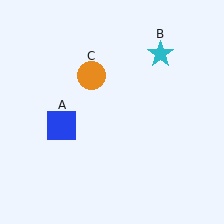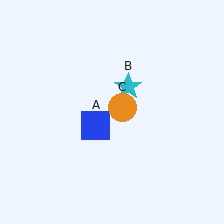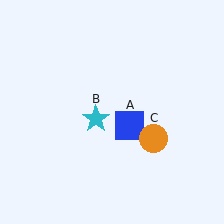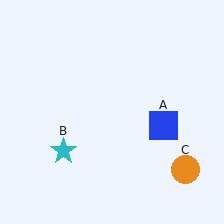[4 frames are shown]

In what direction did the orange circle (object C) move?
The orange circle (object C) moved down and to the right.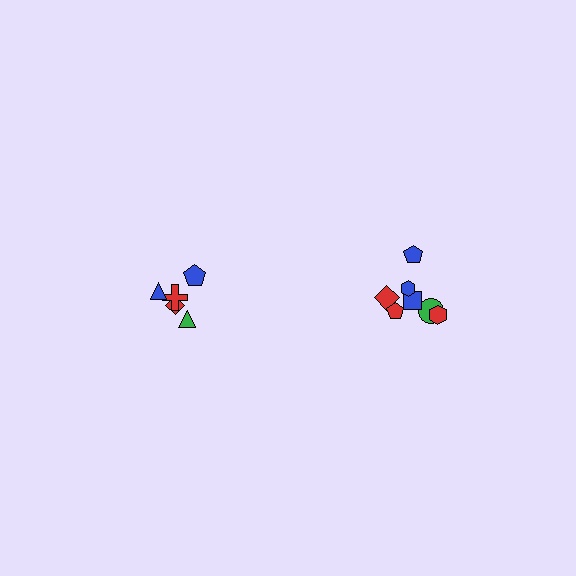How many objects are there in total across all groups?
There are 12 objects.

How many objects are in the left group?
There are 5 objects.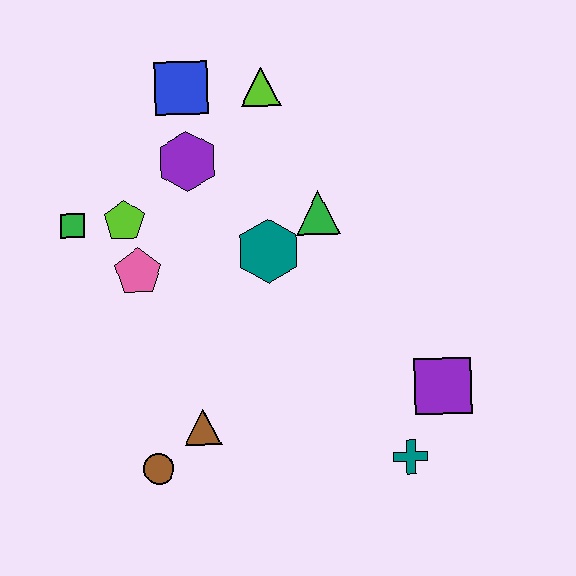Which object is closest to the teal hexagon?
The green triangle is closest to the teal hexagon.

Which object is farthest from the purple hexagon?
The teal cross is farthest from the purple hexagon.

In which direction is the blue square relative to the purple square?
The blue square is above the purple square.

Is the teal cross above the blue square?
No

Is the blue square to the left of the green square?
No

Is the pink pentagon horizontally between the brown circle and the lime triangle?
No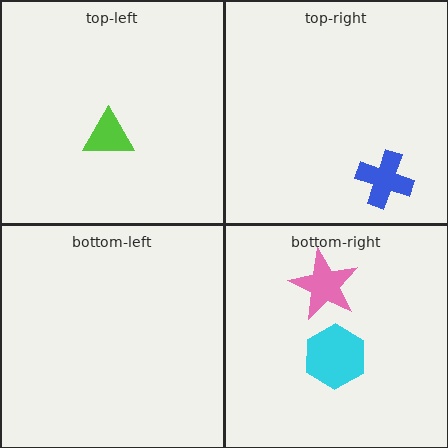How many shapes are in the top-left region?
1.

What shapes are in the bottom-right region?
The cyan hexagon, the pink star.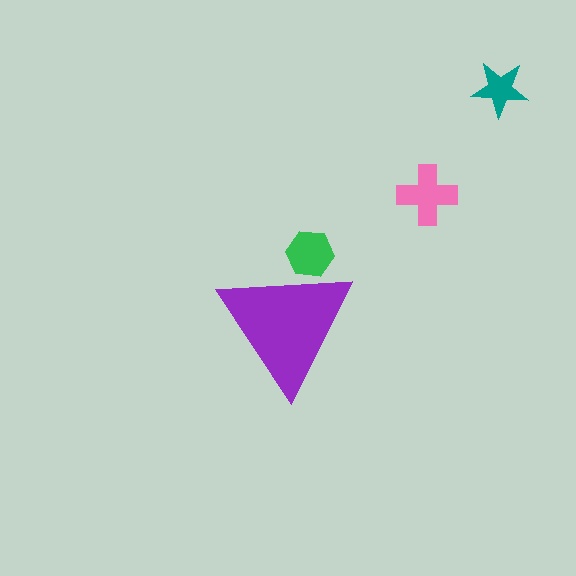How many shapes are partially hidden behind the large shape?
1 shape is partially hidden.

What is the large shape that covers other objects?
A purple triangle.